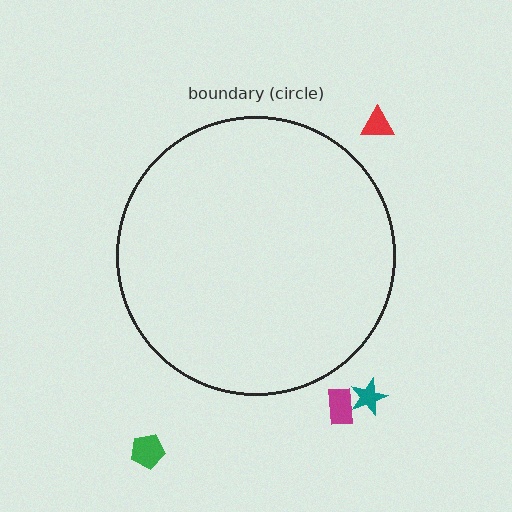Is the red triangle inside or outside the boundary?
Outside.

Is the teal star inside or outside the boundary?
Outside.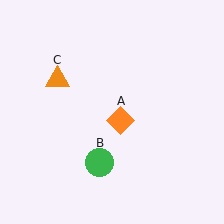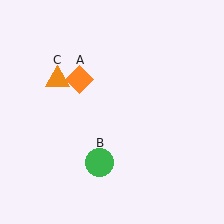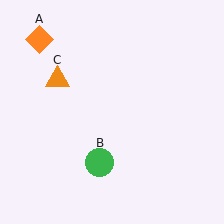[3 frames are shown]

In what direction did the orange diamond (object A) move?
The orange diamond (object A) moved up and to the left.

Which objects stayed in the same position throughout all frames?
Green circle (object B) and orange triangle (object C) remained stationary.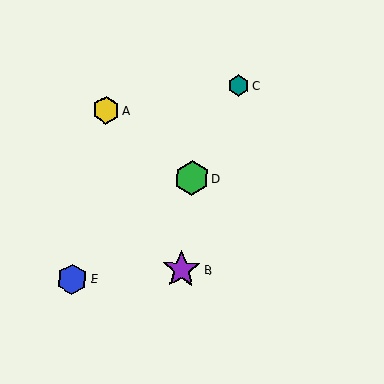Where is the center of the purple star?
The center of the purple star is at (181, 270).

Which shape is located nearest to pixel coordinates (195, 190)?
The green hexagon (labeled D) at (191, 178) is nearest to that location.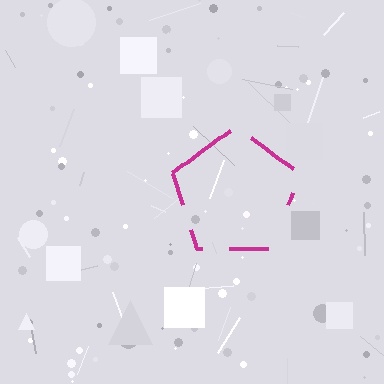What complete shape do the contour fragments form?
The contour fragments form a pentagon.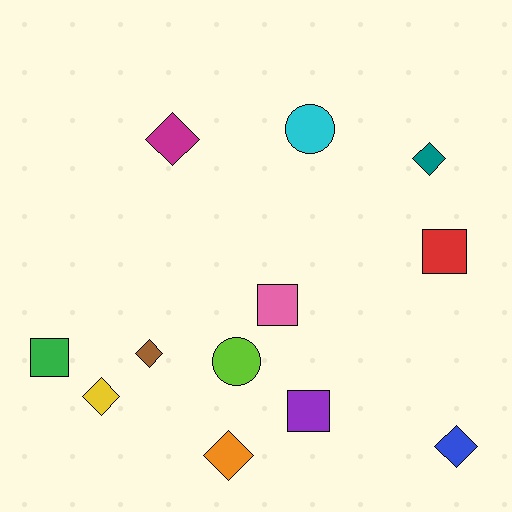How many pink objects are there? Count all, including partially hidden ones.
There is 1 pink object.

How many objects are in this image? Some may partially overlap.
There are 12 objects.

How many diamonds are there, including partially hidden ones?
There are 6 diamonds.